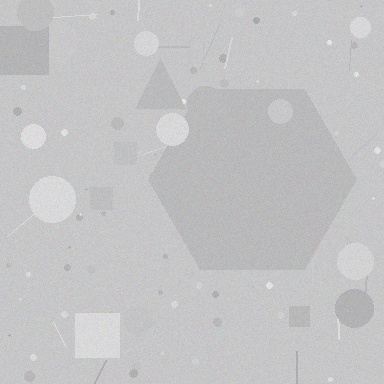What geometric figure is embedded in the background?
A hexagon is embedded in the background.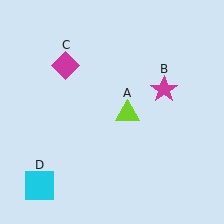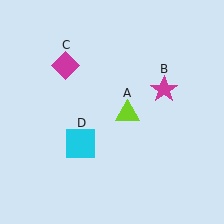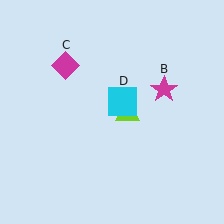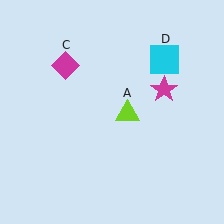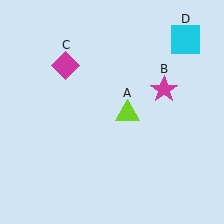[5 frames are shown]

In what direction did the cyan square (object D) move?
The cyan square (object D) moved up and to the right.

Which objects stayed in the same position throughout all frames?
Lime triangle (object A) and magenta star (object B) and magenta diamond (object C) remained stationary.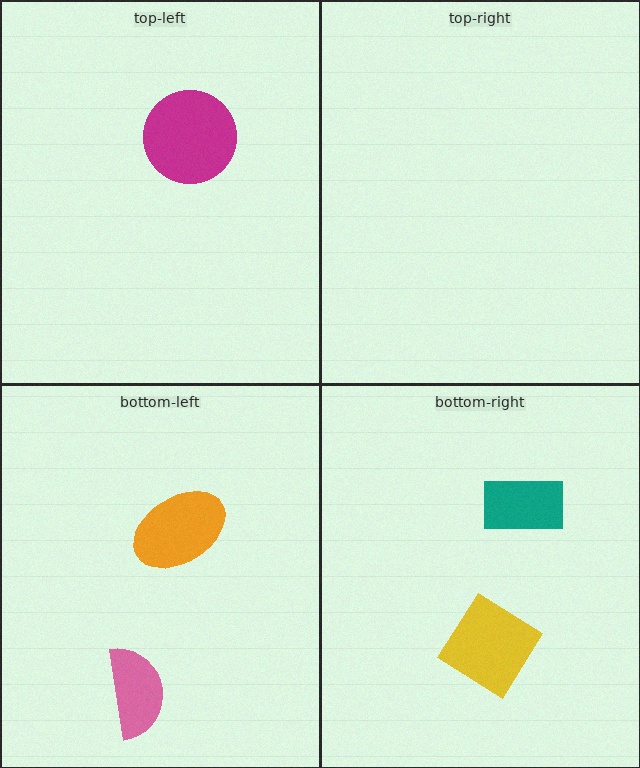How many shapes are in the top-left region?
1.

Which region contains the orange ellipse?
The bottom-left region.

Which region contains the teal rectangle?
The bottom-right region.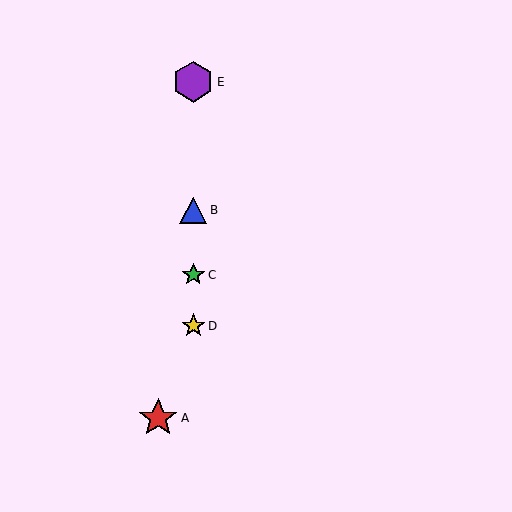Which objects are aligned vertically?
Objects B, C, D, E are aligned vertically.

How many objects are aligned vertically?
4 objects (B, C, D, E) are aligned vertically.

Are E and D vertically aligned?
Yes, both are at x≈193.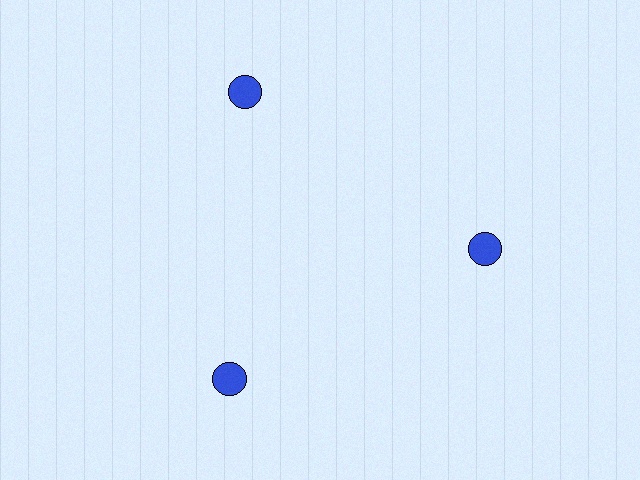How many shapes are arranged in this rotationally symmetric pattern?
There are 3 shapes, arranged in 3 groups of 1.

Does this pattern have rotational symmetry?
Yes, this pattern has 3-fold rotational symmetry. It looks the same after rotating 120 degrees around the center.